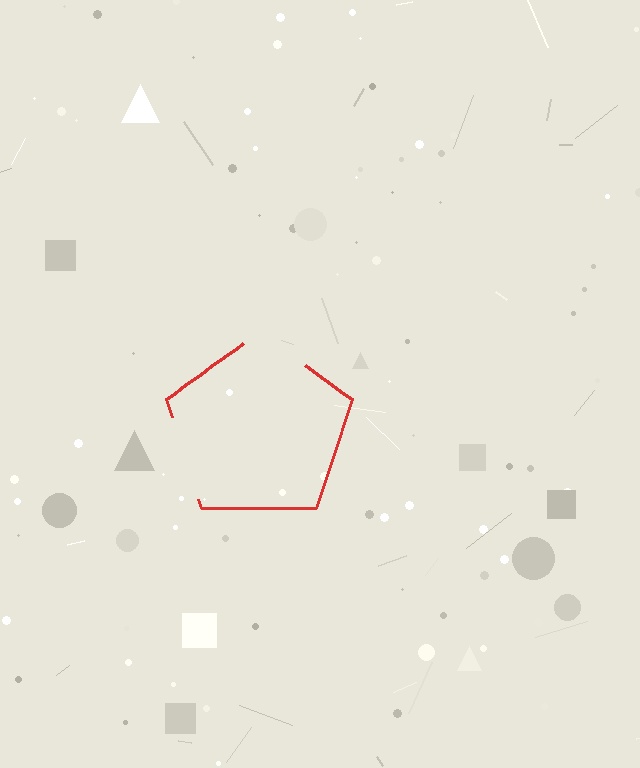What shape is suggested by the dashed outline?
The dashed outline suggests a pentagon.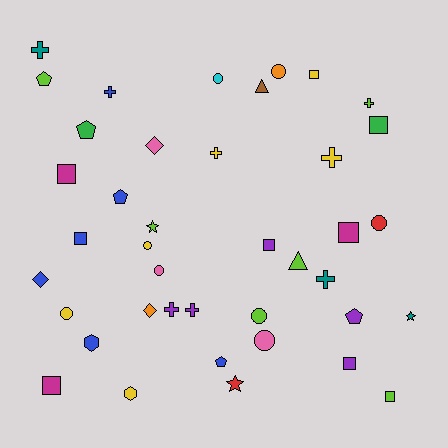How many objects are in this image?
There are 40 objects.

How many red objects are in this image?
There are 2 red objects.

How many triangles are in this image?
There are 2 triangles.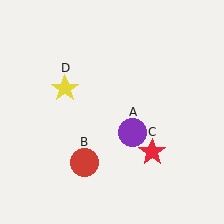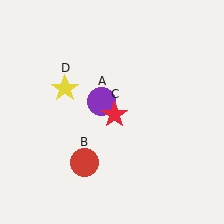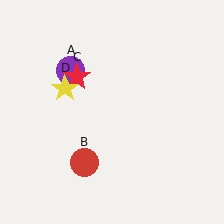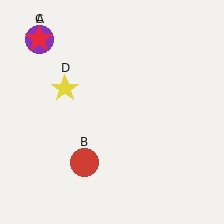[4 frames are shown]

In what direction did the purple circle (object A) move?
The purple circle (object A) moved up and to the left.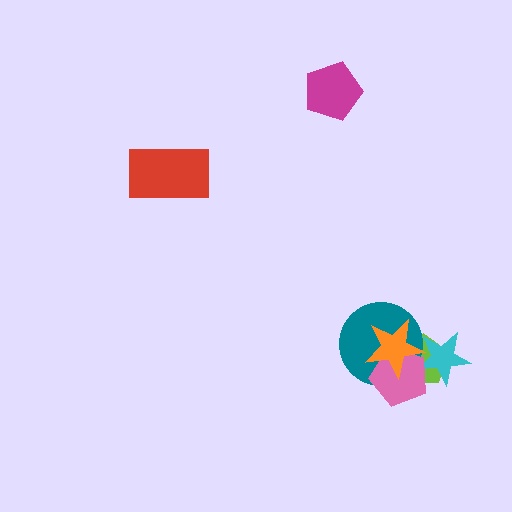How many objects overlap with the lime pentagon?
4 objects overlap with the lime pentagon.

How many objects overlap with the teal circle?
4 objects overlap with the teal circle.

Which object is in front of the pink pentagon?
The orange star is in front of the pink pentagon.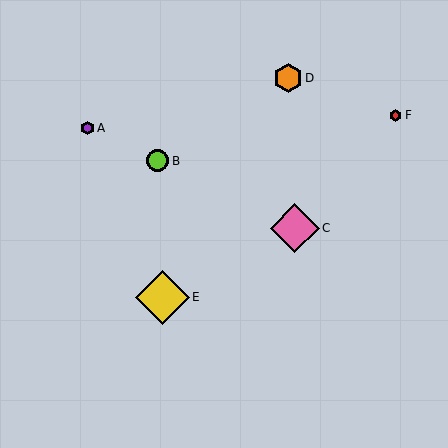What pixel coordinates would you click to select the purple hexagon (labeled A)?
Click at (88, 128) to select the purple hexagon A.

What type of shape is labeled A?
Shape A is a purple hexagon.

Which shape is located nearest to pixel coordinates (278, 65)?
The orange hexagon (labeled D) at (288, 78) is nearest to that location.